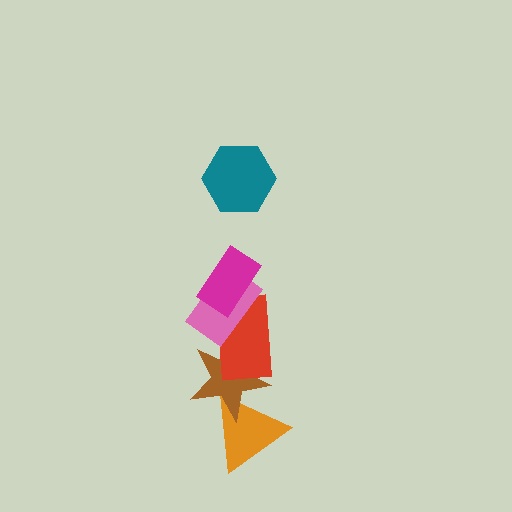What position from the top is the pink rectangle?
The pink rectangle is 3rd from the top.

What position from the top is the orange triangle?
The orange triangle is 6th from the top.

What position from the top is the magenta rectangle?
The magenta rectangle is 2nd from the top.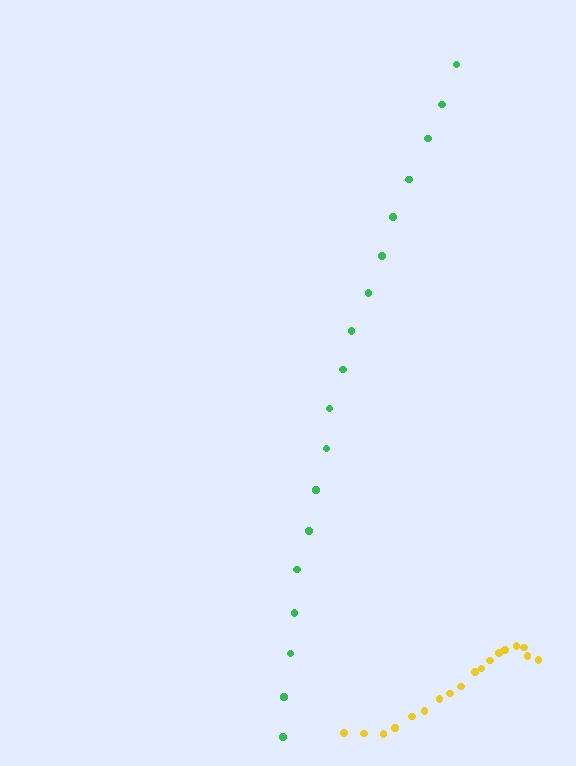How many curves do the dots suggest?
There are 2 distinct paths.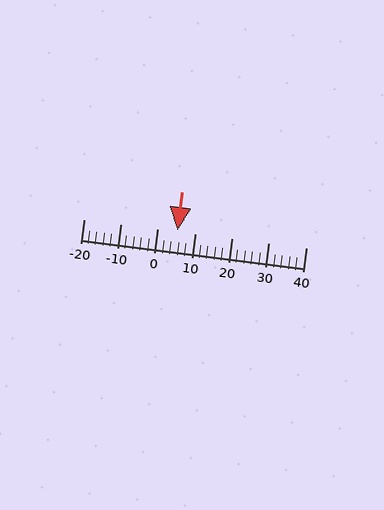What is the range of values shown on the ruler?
The ruler shows values from -20 to 40.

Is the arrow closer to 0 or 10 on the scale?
The arrow is closer to 10.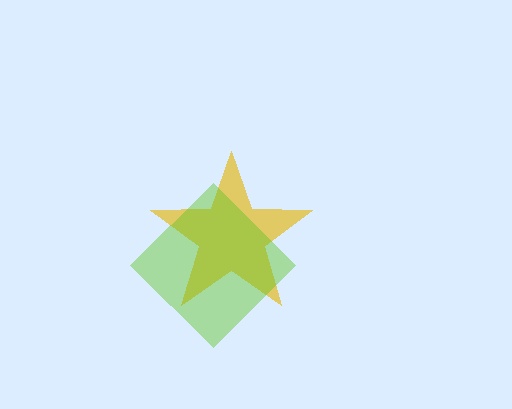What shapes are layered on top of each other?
The layered shapes are: a yellow star, a lime diamond.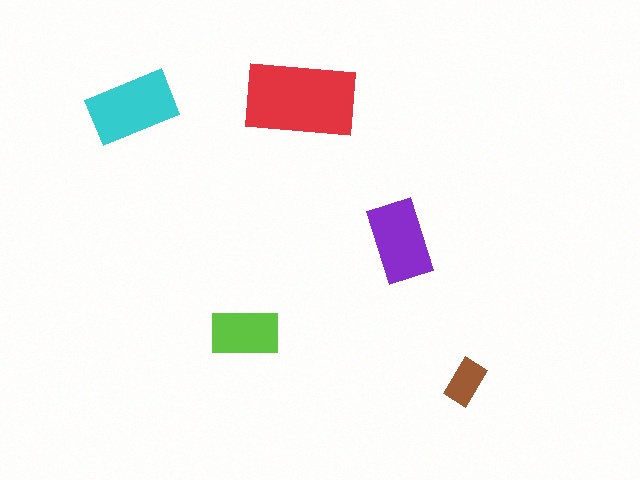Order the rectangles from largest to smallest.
the red one, the cyan one, the purple one, the lime one, the brown one.